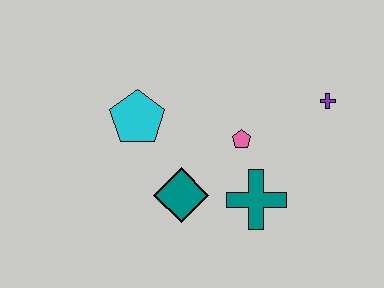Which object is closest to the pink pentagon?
The teal cross is closest to the pink pentagon.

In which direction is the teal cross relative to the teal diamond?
The teal cross is to the right of the teal diamond.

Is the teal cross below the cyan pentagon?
Yes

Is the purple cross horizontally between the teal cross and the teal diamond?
No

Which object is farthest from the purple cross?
The cyan pentagon is farthest from the purple cross.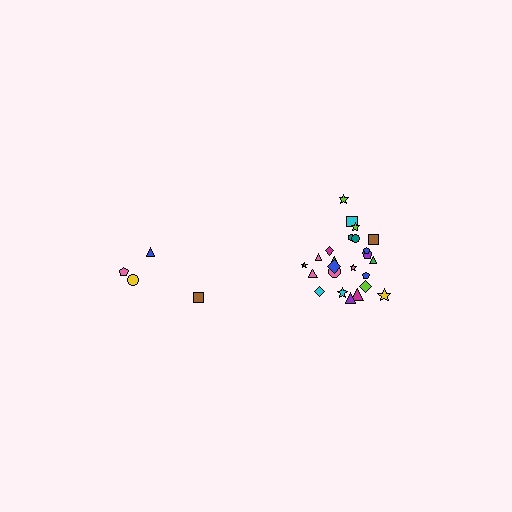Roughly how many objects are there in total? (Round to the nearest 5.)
Roughly 30 objects in total.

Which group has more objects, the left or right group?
The right group.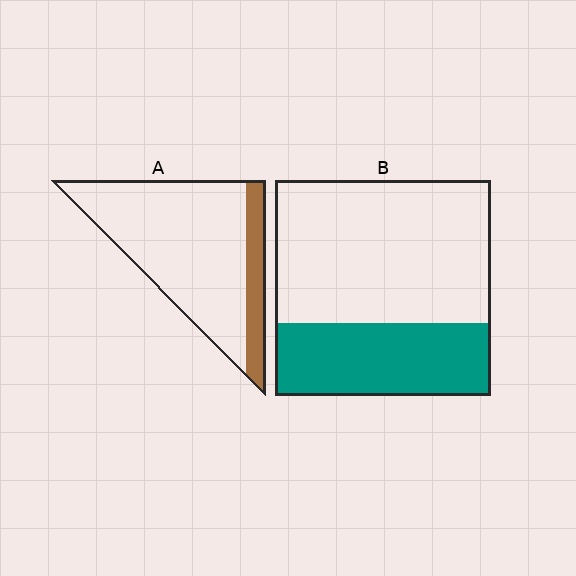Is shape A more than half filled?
No.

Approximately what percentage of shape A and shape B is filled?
A is approximately 20% and B is approximately 35%.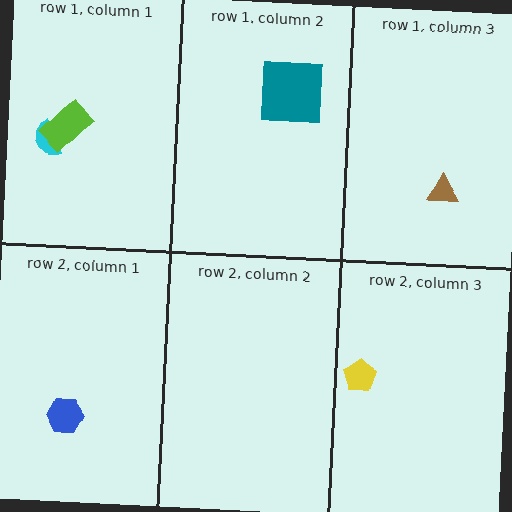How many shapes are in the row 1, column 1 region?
2.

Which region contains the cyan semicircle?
The row 1, column 1 region.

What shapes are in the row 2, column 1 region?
The blue hexagon.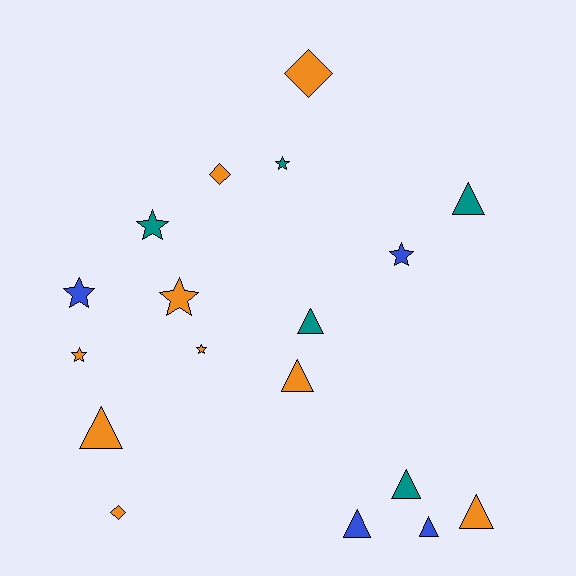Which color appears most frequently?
Orange, with 9 objects.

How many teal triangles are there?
There are 3 teal triangles.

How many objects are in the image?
There are 18 objects.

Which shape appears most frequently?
Triangle, with 8 objects.